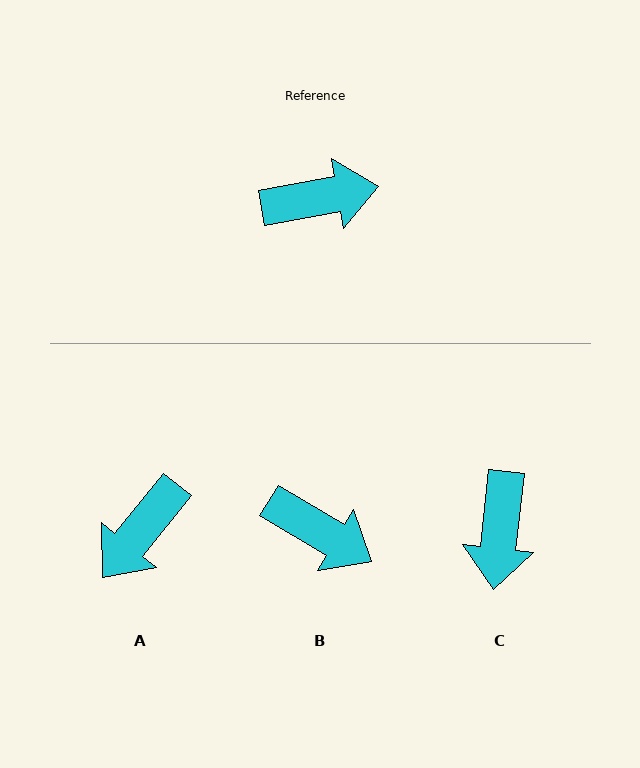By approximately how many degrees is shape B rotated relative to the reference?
Approximately 41 degrees clockwise.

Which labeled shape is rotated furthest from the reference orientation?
A, about 139 degrees away.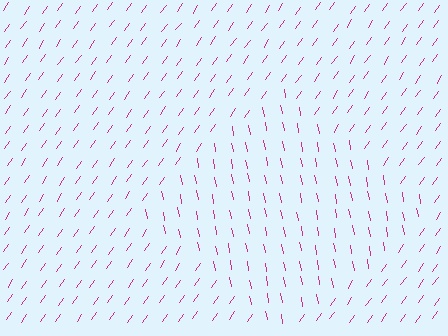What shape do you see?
I see a diamond.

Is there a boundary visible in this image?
Yes, there is a texture boundary formed by a change in line orientation.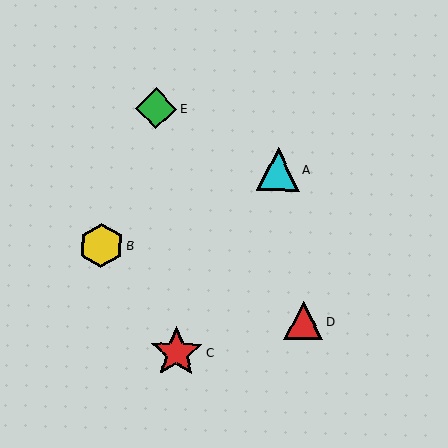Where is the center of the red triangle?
The center of the red triangle is at (303, 321).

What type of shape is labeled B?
Shape B is a yellow hexagon.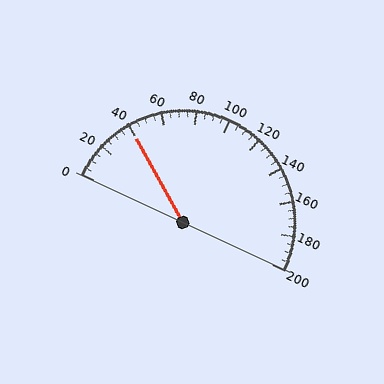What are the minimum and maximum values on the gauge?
The gauge ranges from 0 to 200.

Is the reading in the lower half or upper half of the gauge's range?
The reading is in the lower half of the range (0 to 200).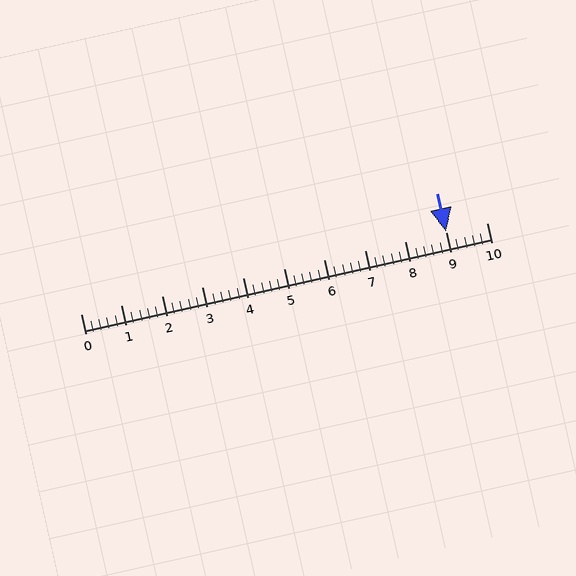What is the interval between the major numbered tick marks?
The major tick marks are spaced 1 units apart.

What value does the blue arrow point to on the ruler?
The blue arrow points to approximately 9.0.